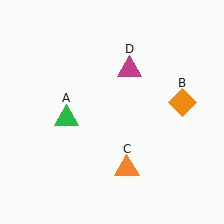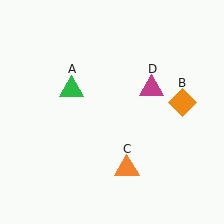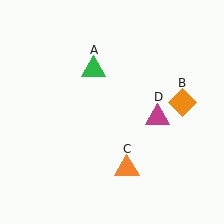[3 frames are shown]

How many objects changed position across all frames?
2 objects changed position: green triangle (object A), magenta triangle (object D).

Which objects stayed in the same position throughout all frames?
Orange diamond (object B) and orange triangle (object C) remained stationary.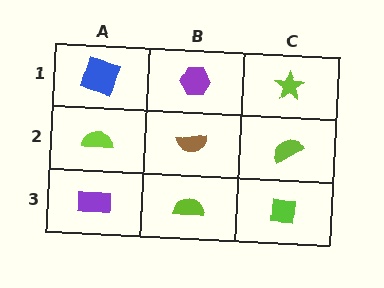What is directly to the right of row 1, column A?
A purple hexagon.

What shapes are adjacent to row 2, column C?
A lime star (row 1, column C), a lime square (row 3, column C), a brown semicircle (row 2, column B).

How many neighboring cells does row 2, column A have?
3.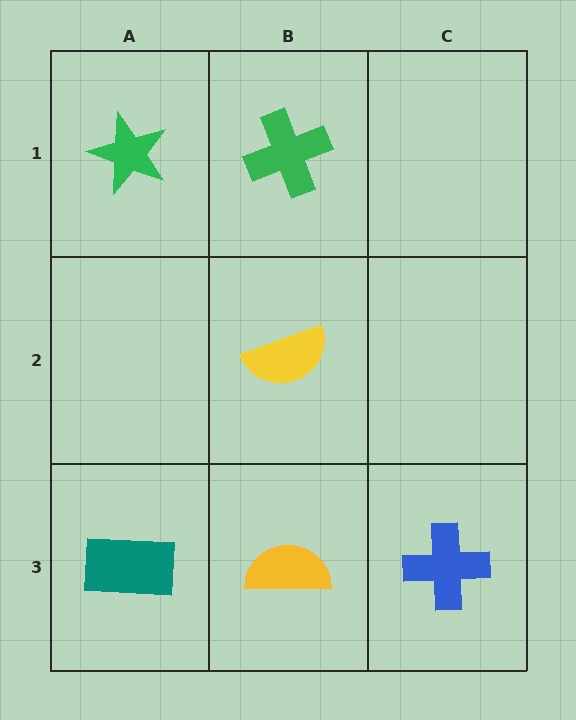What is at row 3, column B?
A yellow semicircle.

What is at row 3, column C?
A blue cross.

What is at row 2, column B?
A yellow semicircle.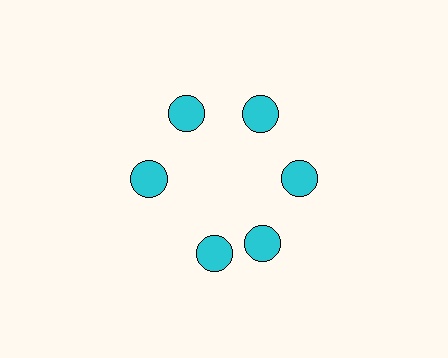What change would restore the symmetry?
The symmetry would be restored by rotating it back into even spacing with its neighbors so that all 6 circles sit at equal angles and equal distance from the center.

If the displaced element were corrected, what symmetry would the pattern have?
It would have 6-fold rotational symmetry — the pattern would map onto itself every 60 degrees.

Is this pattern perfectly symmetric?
No. The 6 cyan circles are arranged in a ring, but one element near the 7 o'clock position is rotated out of alignment along the ring, breaking the 6-fold rotational symmetry.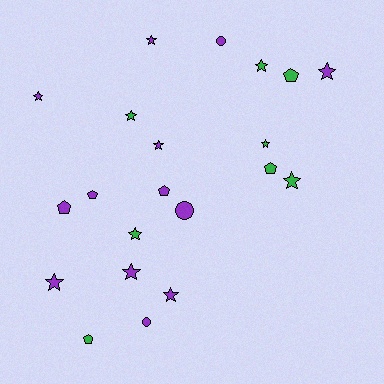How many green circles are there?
There are no green circles.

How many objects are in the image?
There are 21 objects.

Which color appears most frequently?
Purple, with 13 objects.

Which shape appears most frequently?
Star, with 12 objects.